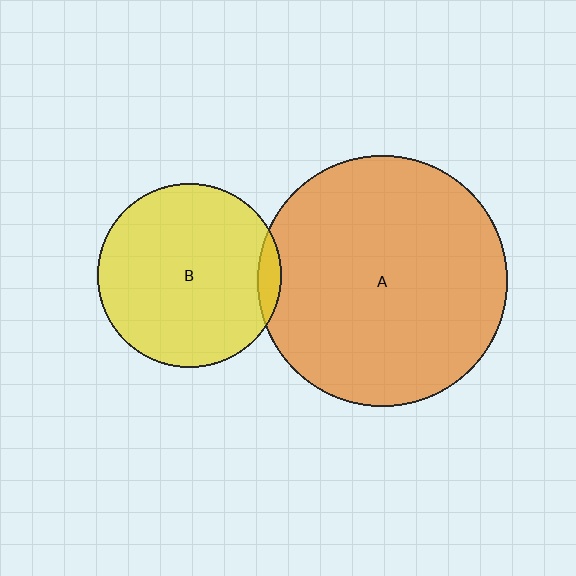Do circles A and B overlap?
Yes.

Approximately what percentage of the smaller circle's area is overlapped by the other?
Approximately 5%.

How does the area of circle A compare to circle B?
Approximately 1.8 times.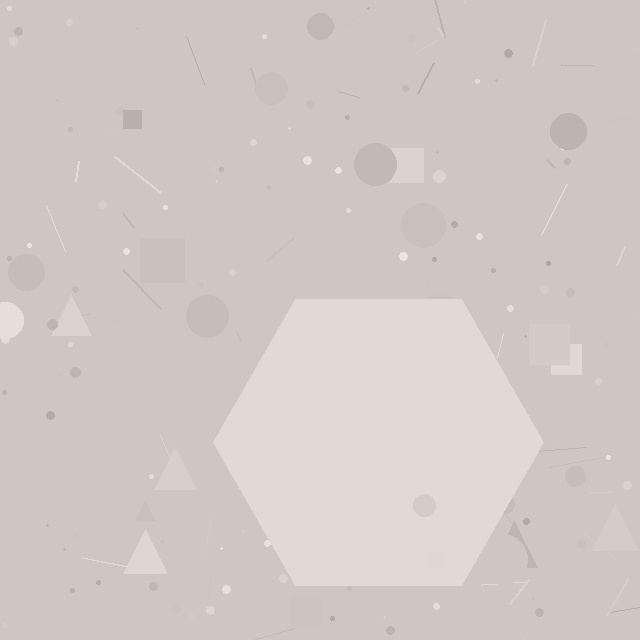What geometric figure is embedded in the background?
A hexagon is embedded in the background.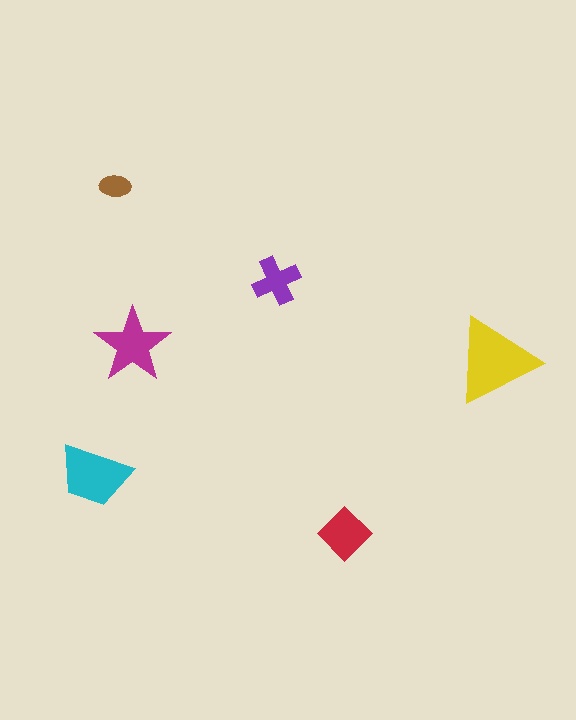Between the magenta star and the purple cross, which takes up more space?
The magenta star.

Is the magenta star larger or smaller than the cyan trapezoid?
Smaller.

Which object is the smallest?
The brown ellipse.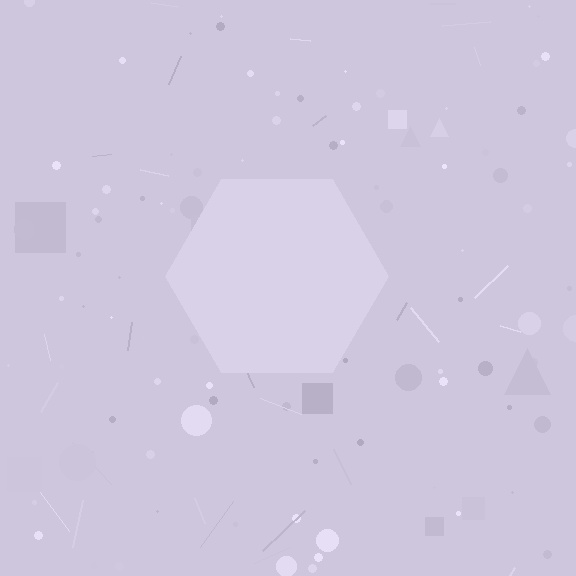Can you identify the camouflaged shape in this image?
The camouflaged shape is a hexagon.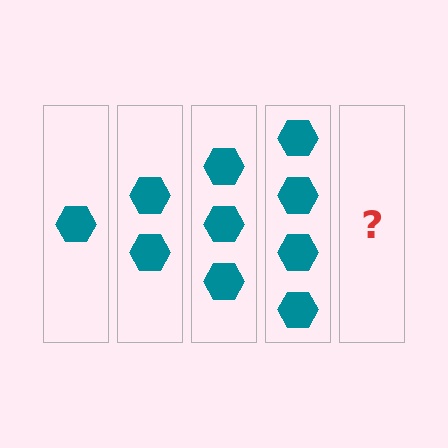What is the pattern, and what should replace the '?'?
The pattern is that each step adds one more hexagon. The '?' should be 5 hexagons.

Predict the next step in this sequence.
The next step is 5 hexagons.